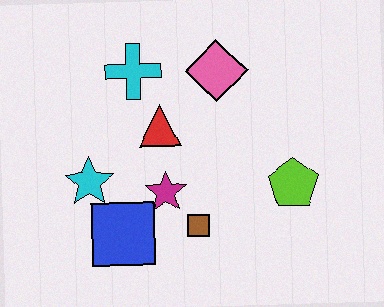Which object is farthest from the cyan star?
The lime pentagon is farthest from the cyan star.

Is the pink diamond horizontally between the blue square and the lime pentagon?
Yes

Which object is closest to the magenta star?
The brown square is closest to the magenta star.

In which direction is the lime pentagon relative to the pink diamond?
The lime pentagon is below the pink diamond.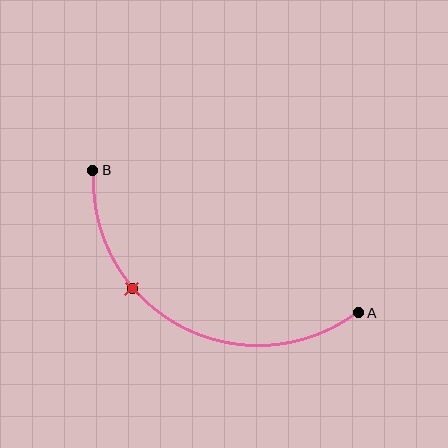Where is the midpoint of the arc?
The arc midpoint is the point on the curve farthest from the straight line joining A and B. It sits below that line.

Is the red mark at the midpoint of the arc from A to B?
No. The red mark lies on the arc but is closer to endpoint B. The arc midpoint would be at the point on the curve equidistant along the arc from both A and B.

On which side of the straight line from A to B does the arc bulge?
The arc bulges below the straight line connecting A and B.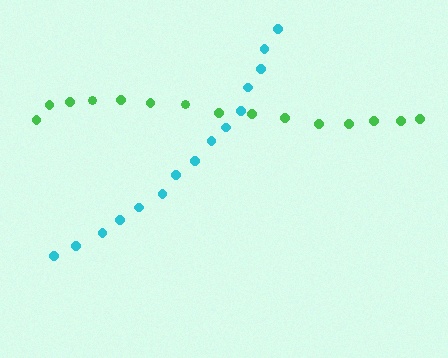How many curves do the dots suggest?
There are 2 distinct paths.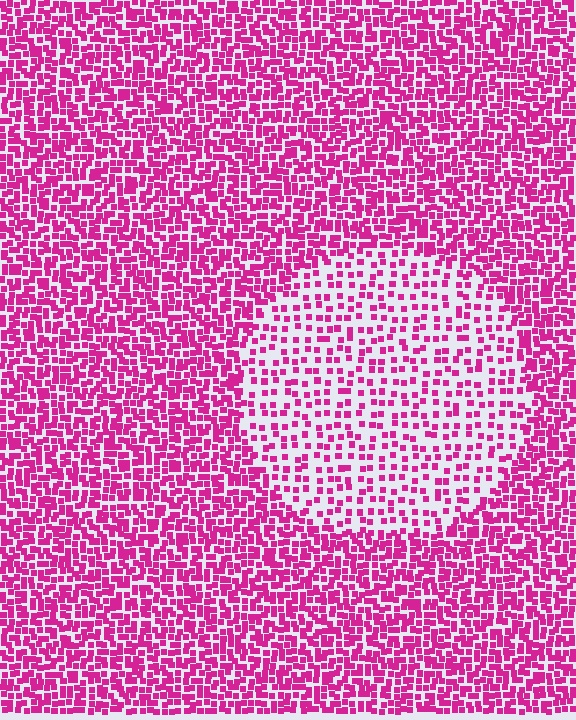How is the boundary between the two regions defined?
The boundary is defined by a change in element density (approximately 2.2x ratio). All elements are the same color, size, and shape.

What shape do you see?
I see a circle.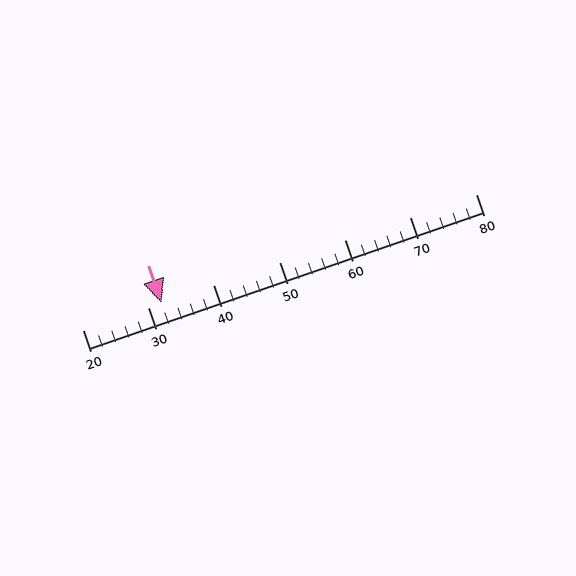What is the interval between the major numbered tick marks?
The major tick marks are spaced 10 units apart.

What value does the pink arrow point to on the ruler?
The pink arrow points to approximately 32.